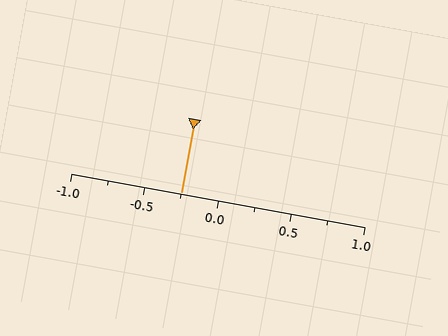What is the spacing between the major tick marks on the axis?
The major ticks are spaced 0.5 apart.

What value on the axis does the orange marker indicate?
The marker indicates approximately -0.25.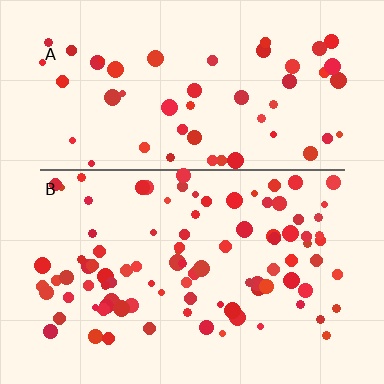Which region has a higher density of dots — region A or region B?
B (the bottom).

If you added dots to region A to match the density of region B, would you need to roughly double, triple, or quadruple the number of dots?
Approximately double.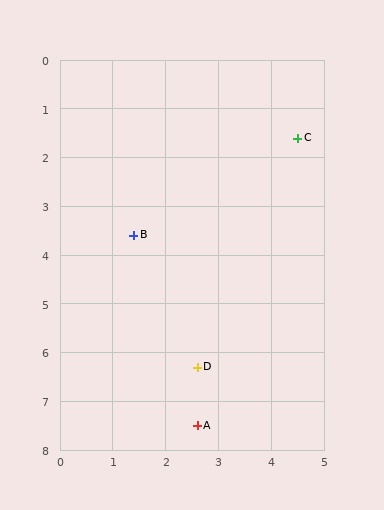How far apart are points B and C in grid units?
Points B and C are about 3.7 grid units apart.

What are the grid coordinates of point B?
Point B is at approximately (1.4, 3.6).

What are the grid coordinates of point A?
Point A is at approximately (2.6, 7.5).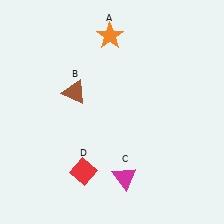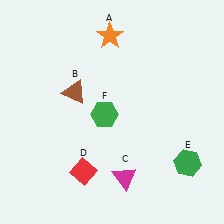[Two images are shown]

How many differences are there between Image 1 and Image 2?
There are 2 differences between the two images.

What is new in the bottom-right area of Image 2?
A green hexagon (E) was added in the bottom-right area of Image 2.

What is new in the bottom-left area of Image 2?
A green hexagon (F) was added in the bottom-left area of Image 2.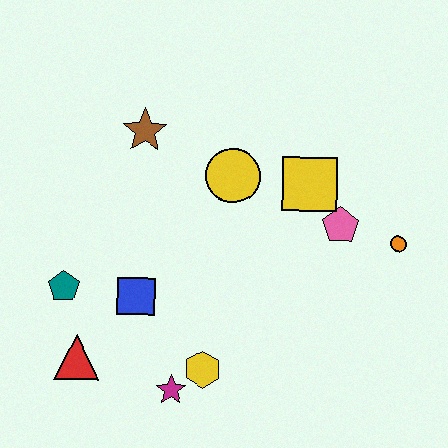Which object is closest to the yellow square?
The pink pentagon is closest to the yellow square.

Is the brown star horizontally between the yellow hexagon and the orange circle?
No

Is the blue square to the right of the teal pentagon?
Yes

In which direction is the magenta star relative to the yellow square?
The magenta star is below the yellow square.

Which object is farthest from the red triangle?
The orange circle is farthest from the red triangle.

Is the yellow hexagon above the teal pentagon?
No